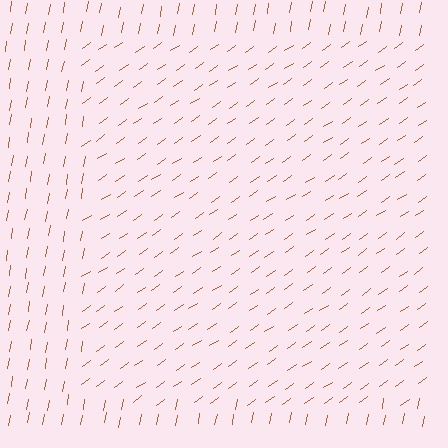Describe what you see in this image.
The image is filled with small brown line segments. A rectangle region in the image has lines oriented differently from the surrounding lines, creating a visible texture boundary.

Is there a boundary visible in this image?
Yes, there is a texture boundary formed by a change in line orientation.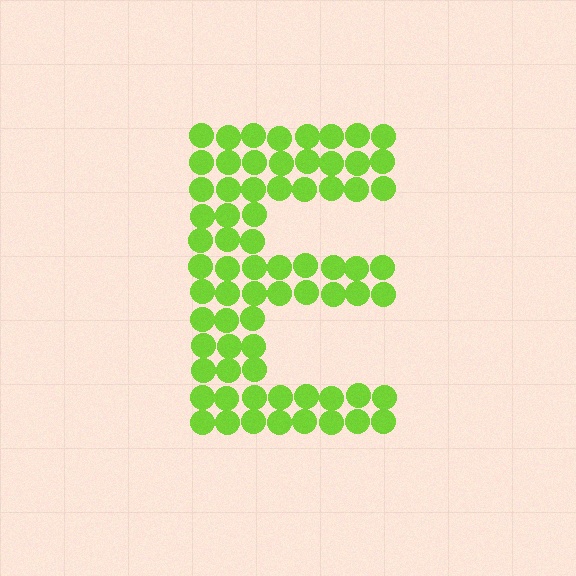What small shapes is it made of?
It is made of small circles.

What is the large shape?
The large shape is the letter E.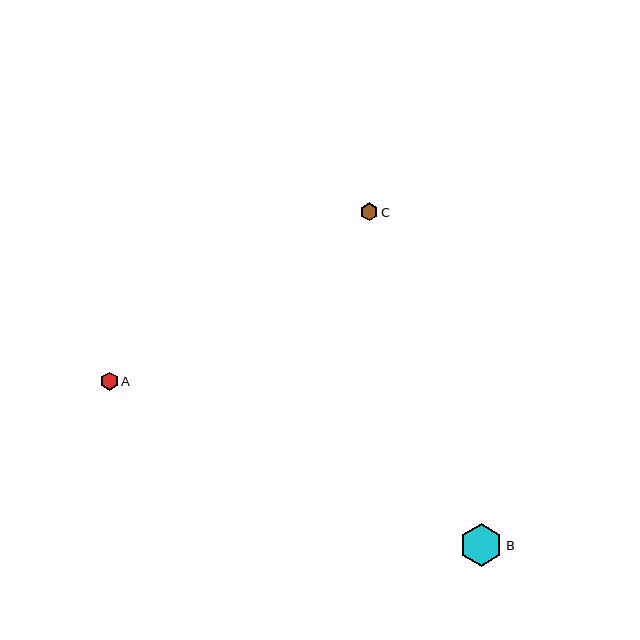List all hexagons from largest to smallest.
From largest to smallest: B, C, A.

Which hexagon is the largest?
Hexagon B is the largest with a size of approximately 43 pixels.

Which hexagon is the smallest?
Hexagon A is the smallest with a size of approximately 18 pixels.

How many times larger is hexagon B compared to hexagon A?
Hexagon B is approximately 2.3 times the size of hexagon A.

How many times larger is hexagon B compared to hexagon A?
Hexagon B is approximately 2.3 times the size of hexagon A.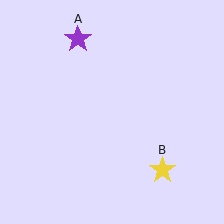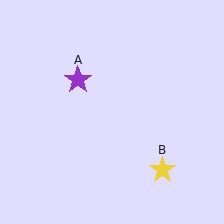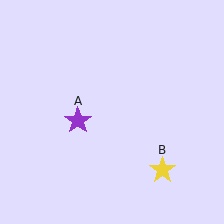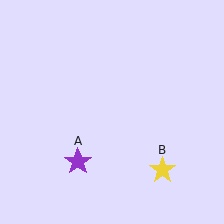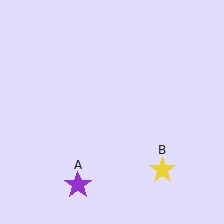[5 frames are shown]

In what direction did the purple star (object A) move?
The purple star (object A) moved down.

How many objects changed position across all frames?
1 object changed position: purple star (object A).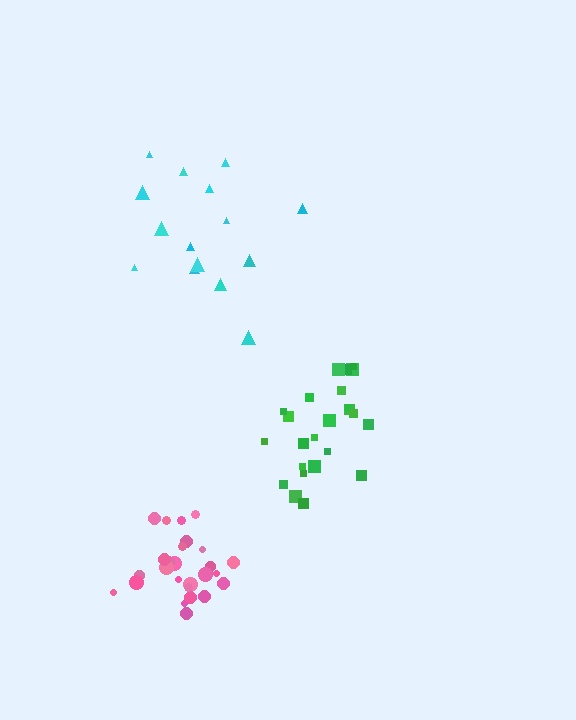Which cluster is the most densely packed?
Pink.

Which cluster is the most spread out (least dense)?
Cyan.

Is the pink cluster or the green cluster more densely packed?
Pink.